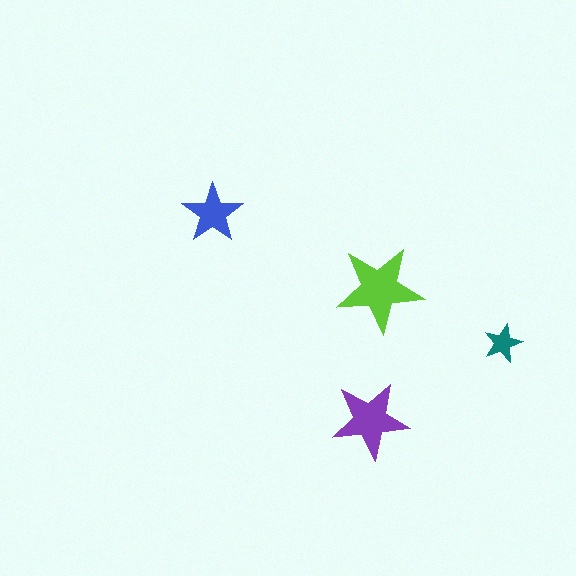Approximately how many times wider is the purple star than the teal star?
About 2 times wider.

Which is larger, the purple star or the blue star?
The purple one.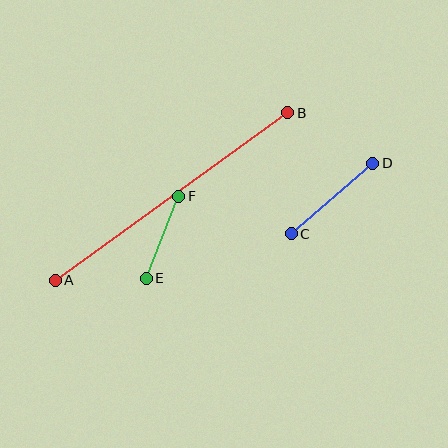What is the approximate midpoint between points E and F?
The midpoint is at approximately (162, 237) pixels.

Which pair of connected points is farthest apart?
Points A and B are farthest apart.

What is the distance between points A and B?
The distance is approximately 287 pixels.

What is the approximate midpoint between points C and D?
The midpoint is at approximately (332, 198) pixels.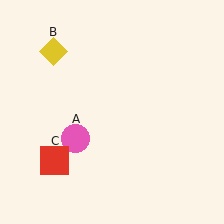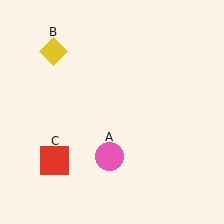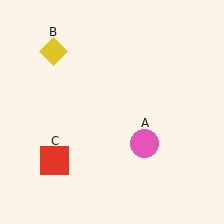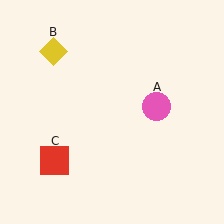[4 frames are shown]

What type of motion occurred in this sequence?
The pink circle (object A) rotated counterclockwise around the center of the scene.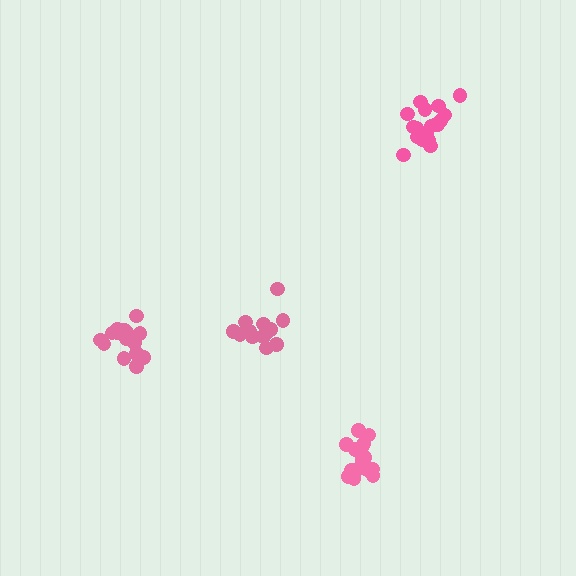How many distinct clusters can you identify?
There are 4 distinct clusters.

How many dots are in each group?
Group 1: 18 dots, Group 2: 16 dots, Group 3: 15 dots, Group 4: 18 dots (67 total).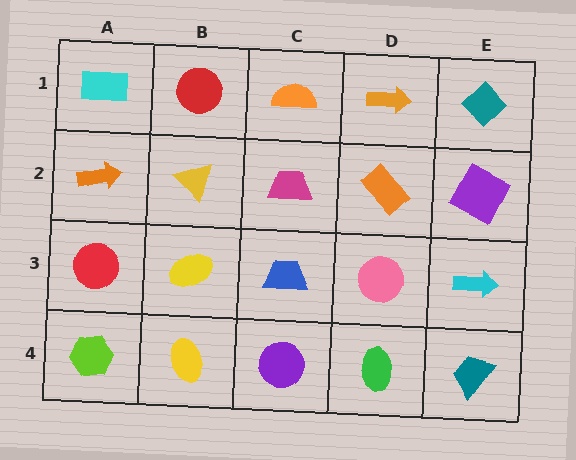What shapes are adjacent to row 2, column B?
A red circle (row 1, column B), a yellow ellipse (row 3, column B), an orange arrow (row 2, column A), a magenta trapezoid (row 2, column C).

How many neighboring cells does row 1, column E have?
2.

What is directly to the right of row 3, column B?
A blue trapezoid.